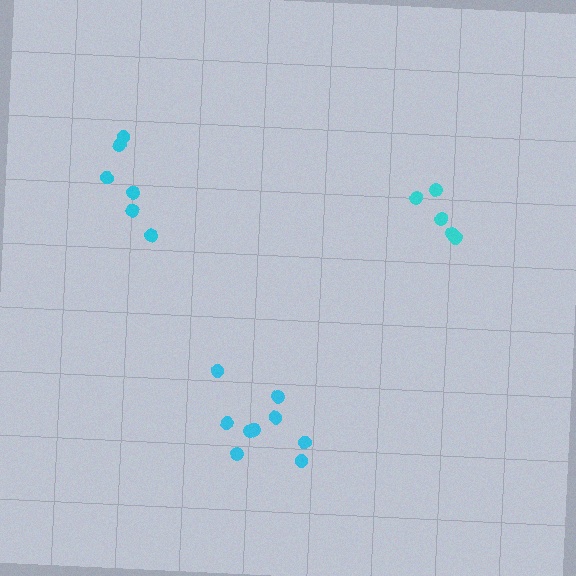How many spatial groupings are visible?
There are 3 spatial groupings.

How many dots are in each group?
Group 1: 5 dots, Group 2: 9 dots, Group 3: 6 dots (20 total).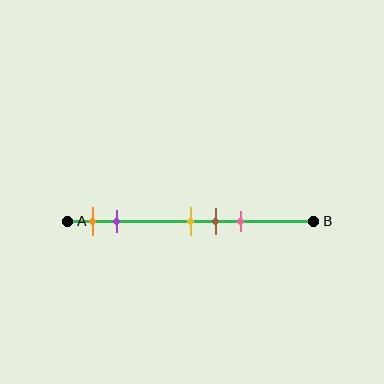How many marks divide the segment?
There are 5 marks dividing the segment.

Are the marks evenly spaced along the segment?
No, the marks are not evenly spaced.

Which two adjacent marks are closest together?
The yellow and brown marks are the closest adjacent pair.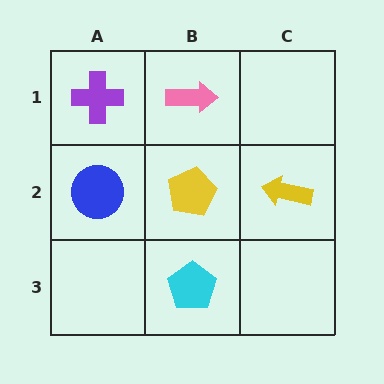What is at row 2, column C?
A yellow arrow.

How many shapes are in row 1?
2 shapes.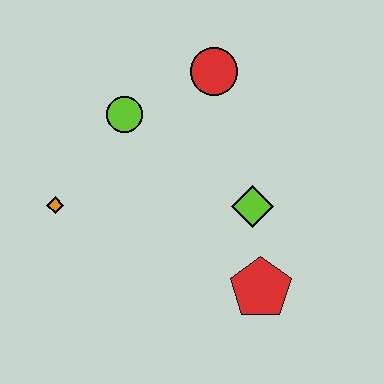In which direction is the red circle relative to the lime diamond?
The red circle is above the lime diamond.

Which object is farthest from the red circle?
The red pentagon is farthest from the red circle.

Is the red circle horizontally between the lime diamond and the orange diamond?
Yes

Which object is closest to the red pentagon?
The lime diamond is closest to the red pentagon.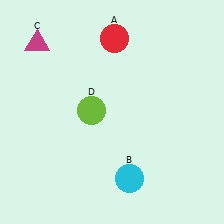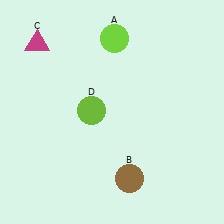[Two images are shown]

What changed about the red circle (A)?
In Image 1, A is red. In Image 2, it changed to lime.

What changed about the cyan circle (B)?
In Image 1, B is cyan. In Image 2, it changed to brown.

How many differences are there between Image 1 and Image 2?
There are 2 differences between the two images.